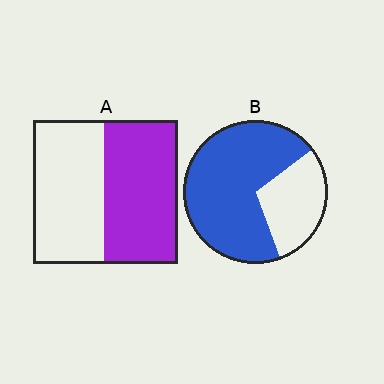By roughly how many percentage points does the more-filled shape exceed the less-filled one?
By roughly 20 percentage points (B over A).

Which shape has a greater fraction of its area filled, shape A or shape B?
Shape B.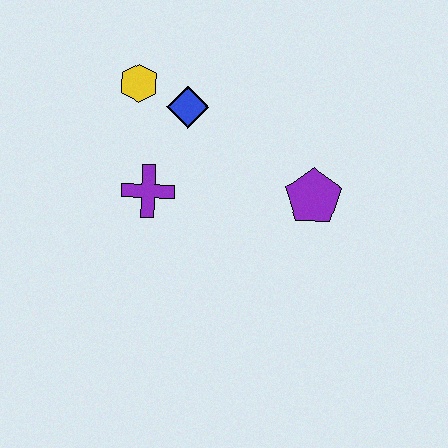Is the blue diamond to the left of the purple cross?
No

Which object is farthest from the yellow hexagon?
The purple pentagon is farthest from the yellow hexagon.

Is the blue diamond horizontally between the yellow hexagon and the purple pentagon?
Yes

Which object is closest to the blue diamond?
The yellow hexagon is closest to the blue diamond.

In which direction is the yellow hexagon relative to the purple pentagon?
The yellow hexagon is to the left of the purple pentagon.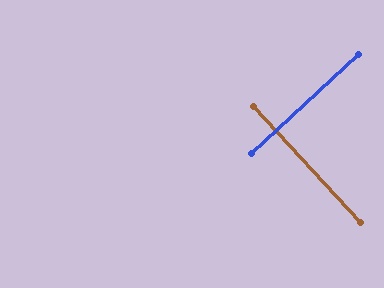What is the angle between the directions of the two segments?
Approximately 90 degrees.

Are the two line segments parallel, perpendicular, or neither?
Perpendicular — they meet at approximately 90°.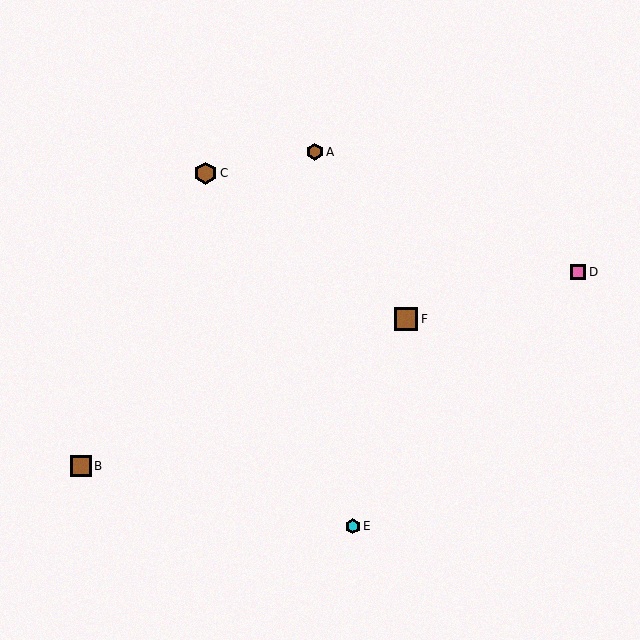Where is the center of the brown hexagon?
The center of the brown hexagon is at (315, 152).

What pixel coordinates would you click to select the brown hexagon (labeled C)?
Click at (205, 173) to select the brown hexagon C.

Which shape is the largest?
The brown square (labeled F) is the largest.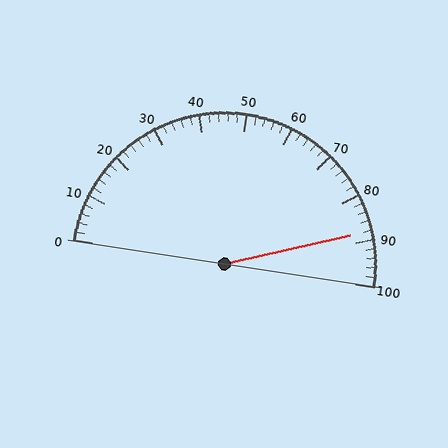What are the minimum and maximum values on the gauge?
The gauge ranges from 0 to 100.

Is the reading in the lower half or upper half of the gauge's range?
The reading is in the upper half of the range (0 to 100).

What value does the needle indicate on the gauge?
The needle indicates approximately 88.